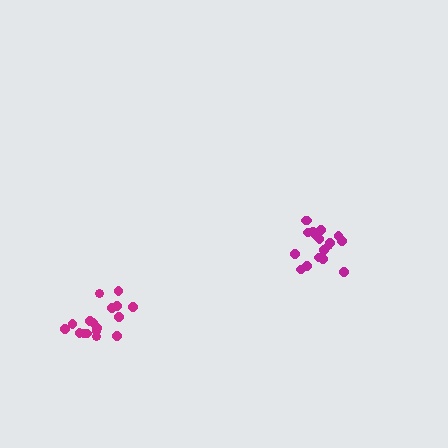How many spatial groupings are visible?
There are 2 spatial groupings.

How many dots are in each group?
Group 1: 17 dots, Group 2: 18 dots (35 total).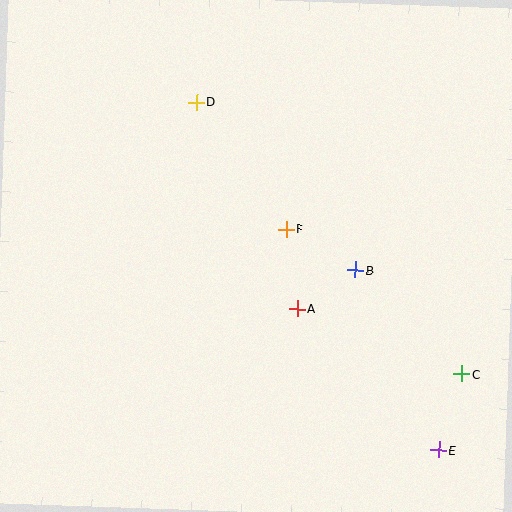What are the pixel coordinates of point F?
Point F is at (286, 229).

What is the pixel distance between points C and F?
The distance between C and F is 227 pixels.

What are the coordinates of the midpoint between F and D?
The midpoint between F and D is at (241, 166).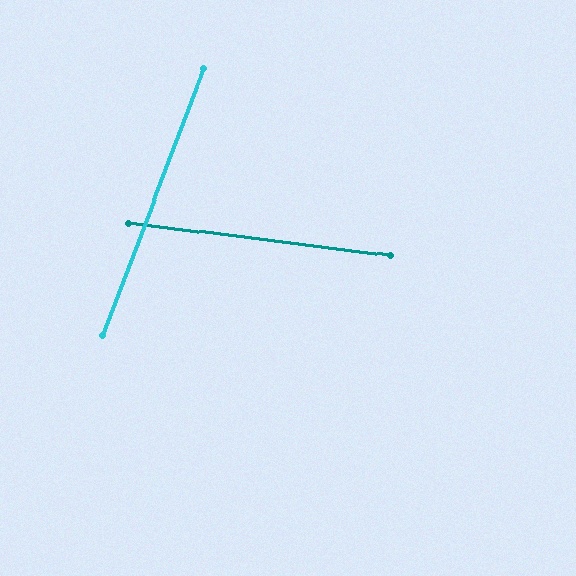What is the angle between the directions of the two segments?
Approximately 77 degrees.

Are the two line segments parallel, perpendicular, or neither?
Neither parallel nor perpendicular — they differ by about 77°.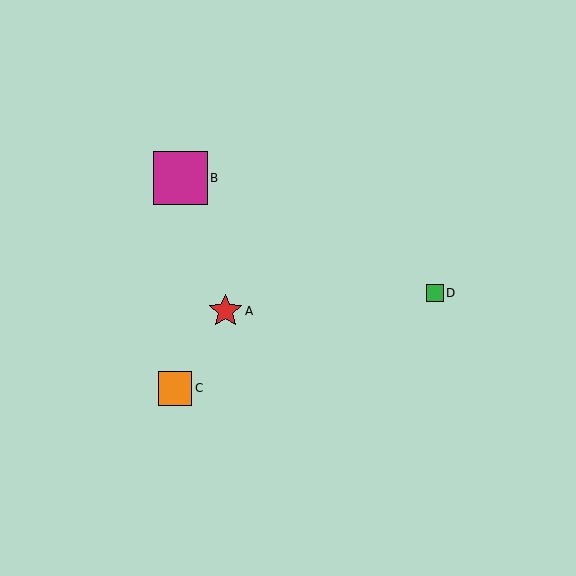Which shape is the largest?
The magenta square (labeled B) is the largest.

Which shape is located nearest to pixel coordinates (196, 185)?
The magenta square (labeled B) at (181, 178) is nearest to that location.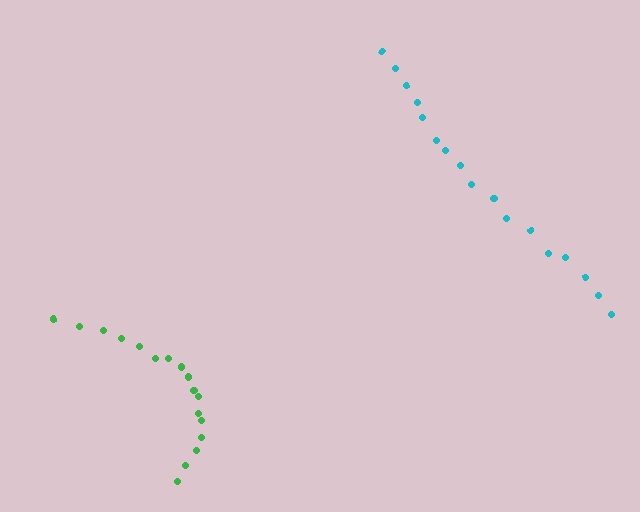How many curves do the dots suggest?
There are 2 distinct paths.